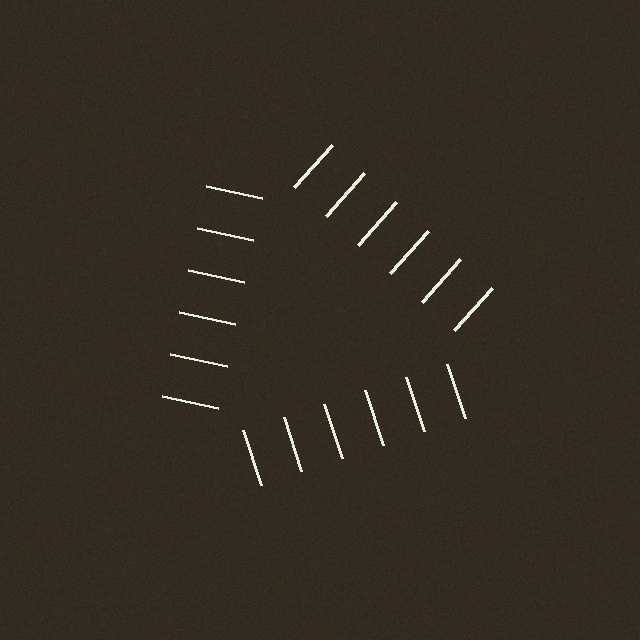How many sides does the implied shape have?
3 sides — the line-ends trace a triangle.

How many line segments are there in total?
18 — 6 along each of the 3 edges.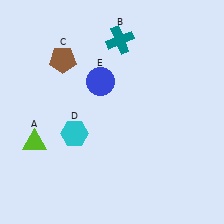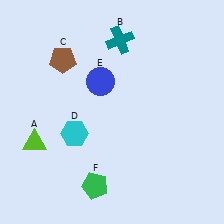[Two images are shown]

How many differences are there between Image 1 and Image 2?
There is 1 difference between the two images.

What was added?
A green pentagon (F) was added in Image 2.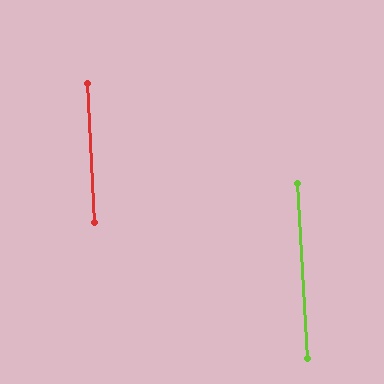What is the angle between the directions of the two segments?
Approximately 0 degrees.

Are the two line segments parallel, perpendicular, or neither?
Parallel — their directions differ by only 0.2°.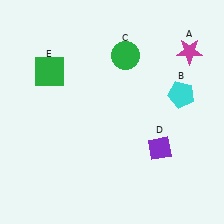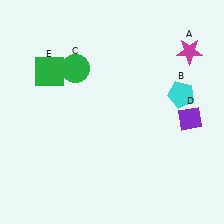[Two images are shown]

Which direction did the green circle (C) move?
The green circle (C) moved left.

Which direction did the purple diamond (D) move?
The purple diamond (D) moved right.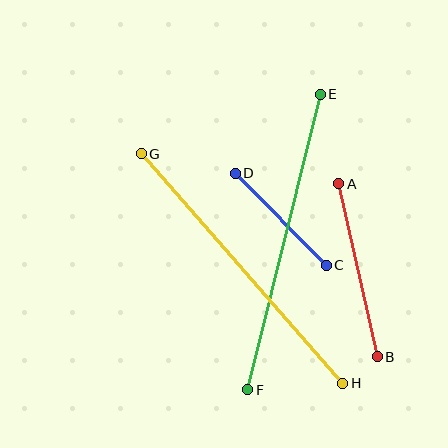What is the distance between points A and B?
The distance is approximately 177 pixels.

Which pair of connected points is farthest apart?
Points G and H are farthest apart.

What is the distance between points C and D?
The distance is approximately 130 pixels.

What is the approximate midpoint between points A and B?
The midpoint is at approximately (358, 270) pixels.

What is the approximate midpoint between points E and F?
The midpoint is at approximately (284, 242) pixels.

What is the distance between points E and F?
The distance is approximately 304 pixels.